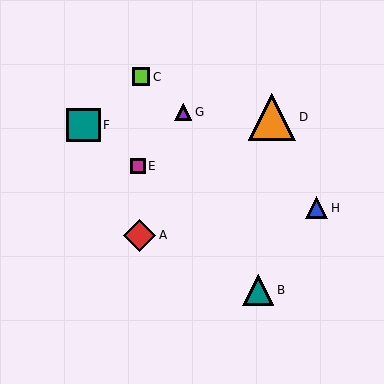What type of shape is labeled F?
Shape F is a teal square.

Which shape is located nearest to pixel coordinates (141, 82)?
The lime square (labeled C) at (141, 77) is nearest to that location.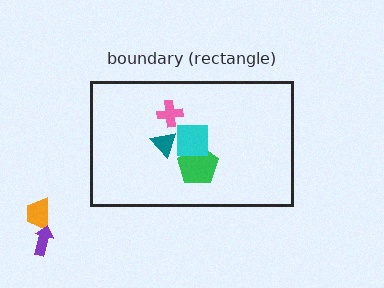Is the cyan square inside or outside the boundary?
Inside.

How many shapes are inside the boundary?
4 inside, 2 outside.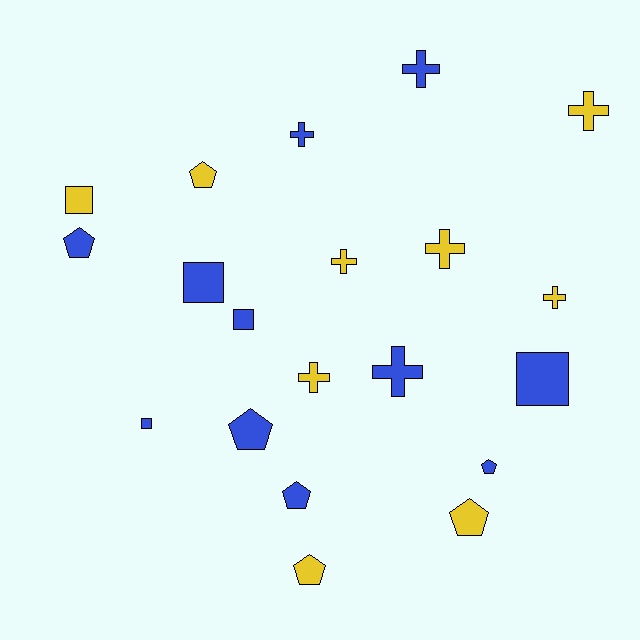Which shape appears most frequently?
Cross, with 8 objects.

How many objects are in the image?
There are 20 objects.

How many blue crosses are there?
There are 3 blue crosses.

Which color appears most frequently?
Blue, with 11 objects.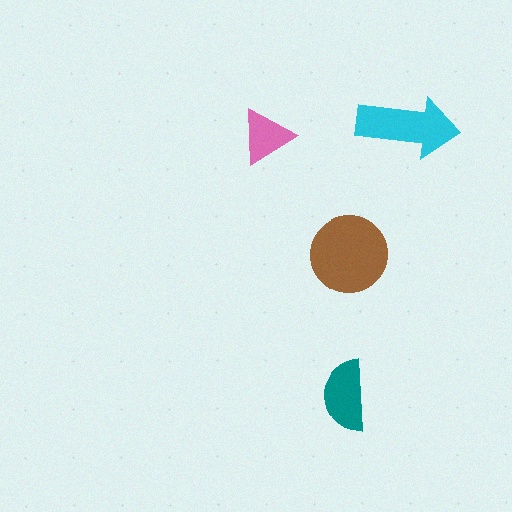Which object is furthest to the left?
The pink triangle is leftmost.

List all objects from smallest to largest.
The pink triangle, the teal semicircle, the cyan arrow, the brown circle.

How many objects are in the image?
There are 4 objects in the image.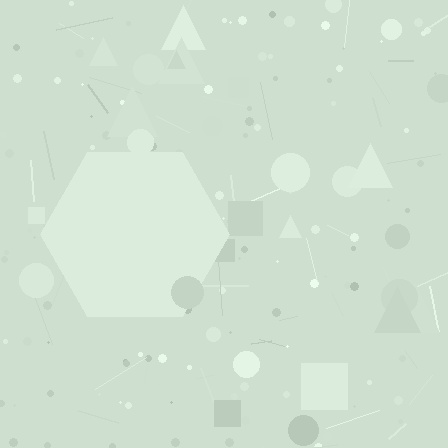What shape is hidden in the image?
A hexagon is hidden in the image.